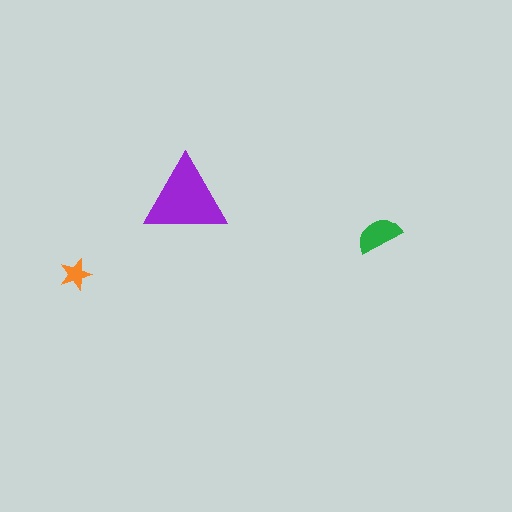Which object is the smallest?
The orange star.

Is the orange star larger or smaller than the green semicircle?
Smaller.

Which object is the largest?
The purple triangle.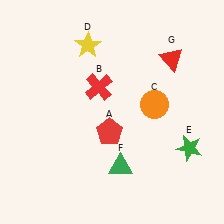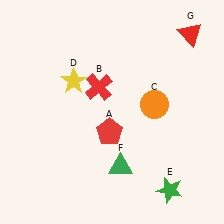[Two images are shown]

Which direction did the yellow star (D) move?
The yellow star (D) moved down.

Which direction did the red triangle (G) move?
The red triangle (G) moved up.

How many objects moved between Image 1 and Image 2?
3 objects moved between the two images.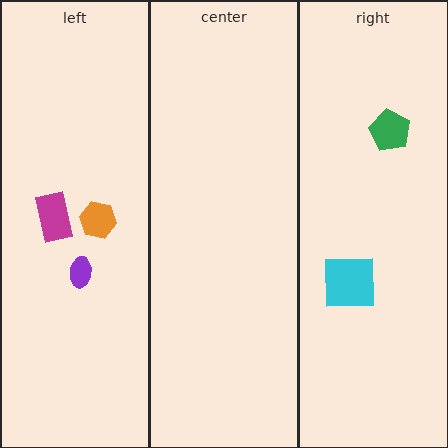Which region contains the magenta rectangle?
The left region.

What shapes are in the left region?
The purple ellipse, the magenta rectangle, the orange hexagon.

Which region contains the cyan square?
The right region.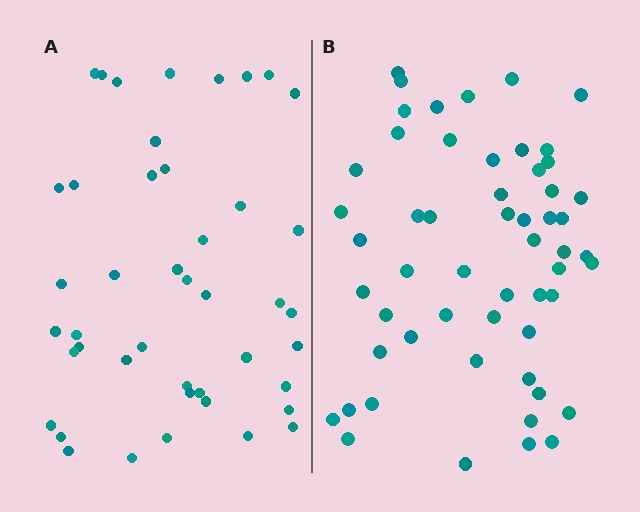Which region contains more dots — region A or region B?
Region B (the right region) has more dots.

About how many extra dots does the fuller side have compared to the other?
Region B has roughly 12 or so more dots than region A.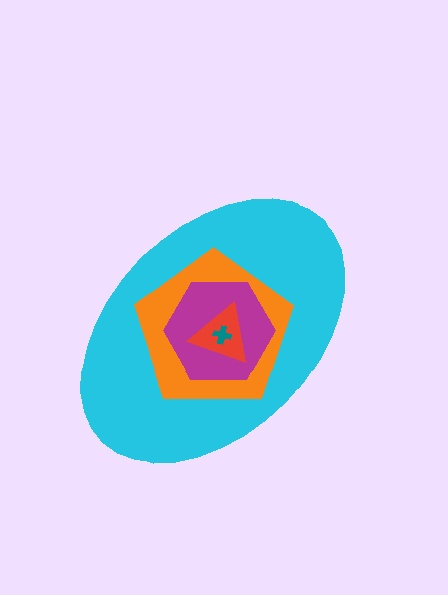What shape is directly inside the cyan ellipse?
The orange pentagon.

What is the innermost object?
The teal cross.